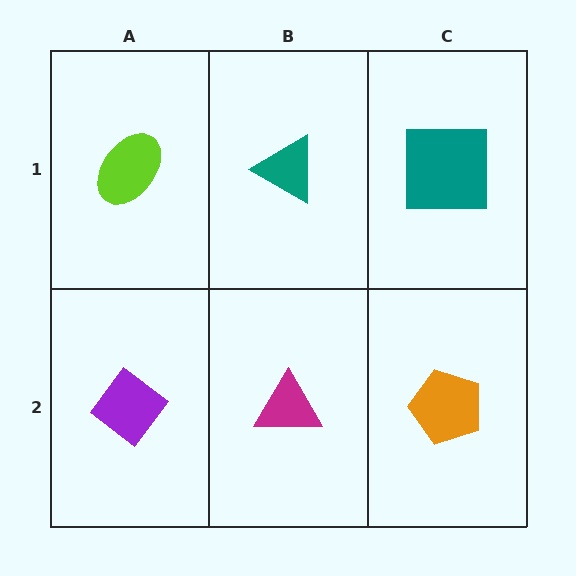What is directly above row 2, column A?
A lime ellipse.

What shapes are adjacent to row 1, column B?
A magenta triangle (row 2, column B), a lime ellipse (row 1, column A), a teal square (row 1, column C).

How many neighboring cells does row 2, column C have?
2.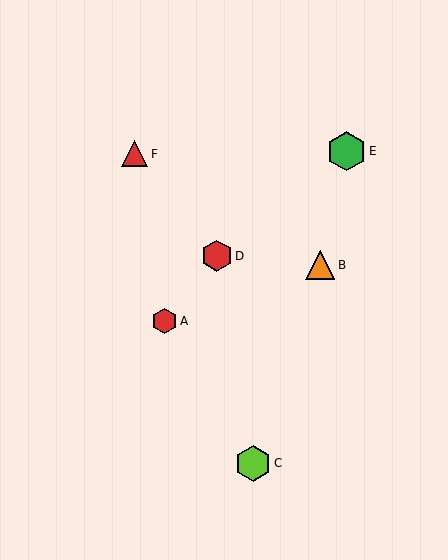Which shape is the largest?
The green hexagon (labeled E) is the largest.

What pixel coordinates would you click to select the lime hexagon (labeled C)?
Click at (253, 463) to select the lime hexagon C.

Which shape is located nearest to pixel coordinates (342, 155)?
The green hexagon (labeled E) at (347, 151) is nearest to that location.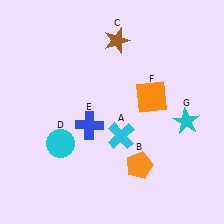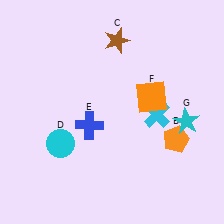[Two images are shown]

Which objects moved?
The objects that moved are: the cyan cross (A), the orange pentagon (B).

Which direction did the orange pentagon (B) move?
The orange pentagon (B) moved right.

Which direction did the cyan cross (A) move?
The cyan cross (A) moved right.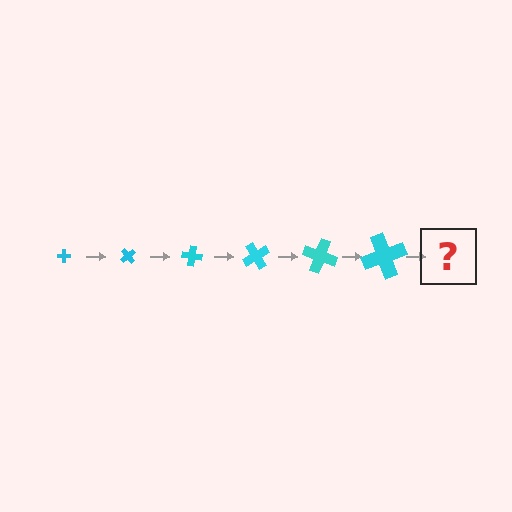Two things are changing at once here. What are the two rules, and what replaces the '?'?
The two rules are that the cross grows larger each step and it rotates 50 degrees each step. The '?' should be a cross, larger than the previous one and rotated 300 degrees from the start.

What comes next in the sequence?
The next element should be a cross, larger than the previous one and rotated 300 degrees from the start.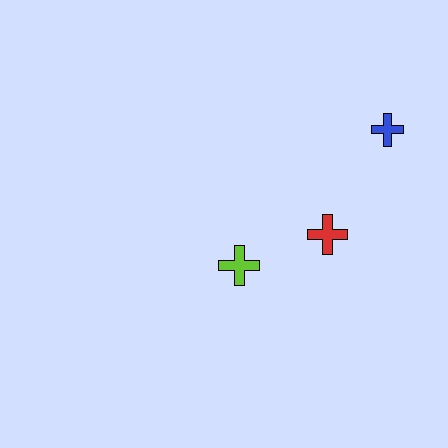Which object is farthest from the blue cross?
The lime cross is farthest from the blue cross.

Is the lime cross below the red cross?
Yes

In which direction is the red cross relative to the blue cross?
The red cross is below the blue cross.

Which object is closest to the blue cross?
The red cross is closest to the blue cross.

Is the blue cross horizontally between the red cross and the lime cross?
No